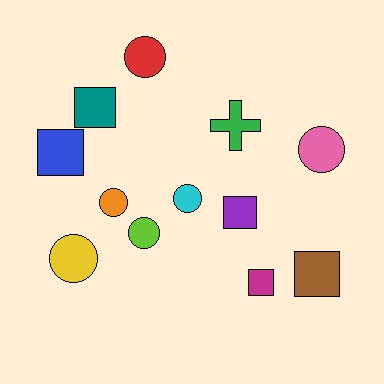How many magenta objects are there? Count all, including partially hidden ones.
There is 1 magenta object.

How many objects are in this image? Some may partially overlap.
There are 12 objects.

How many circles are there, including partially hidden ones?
There are 6 circles.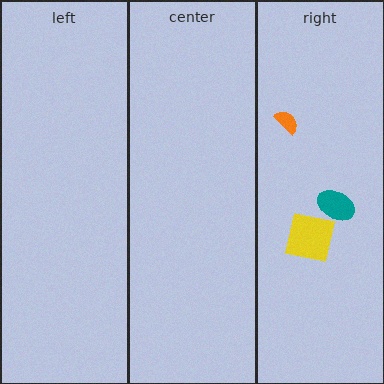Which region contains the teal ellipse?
The right region.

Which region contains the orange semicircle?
The right region.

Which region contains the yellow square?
The right region.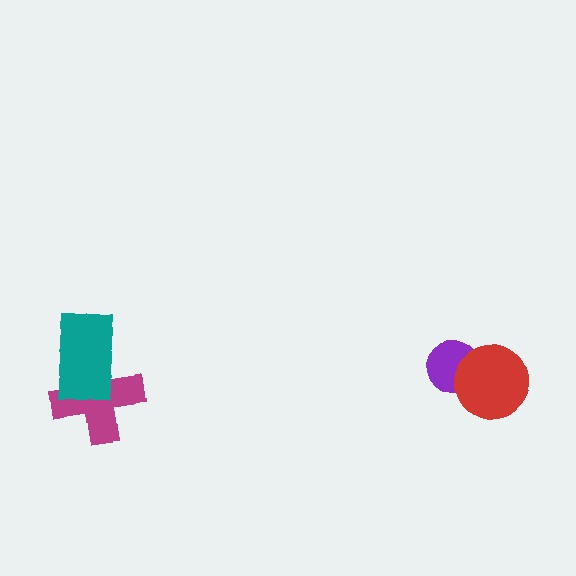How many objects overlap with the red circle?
1 object overlaps with the red circle.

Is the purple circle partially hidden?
Yes, it is partially covered by another shape.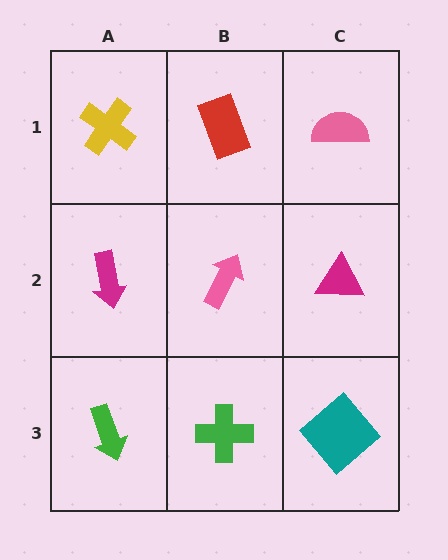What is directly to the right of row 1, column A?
A red rectangle.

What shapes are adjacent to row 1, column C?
A magenta triangle (row 2, column C), a red rectangle (row 1, column B).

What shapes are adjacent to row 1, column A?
A magenta arrow (row 2, column A), a red rectangle (row 1, column B).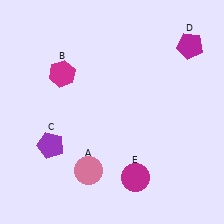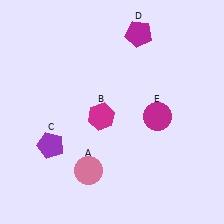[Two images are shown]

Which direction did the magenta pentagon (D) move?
The magenta pentagon (D) moved left.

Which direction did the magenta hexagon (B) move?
The magenta hexagon (B) moved down.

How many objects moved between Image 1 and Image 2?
3 objects moved between the two images.